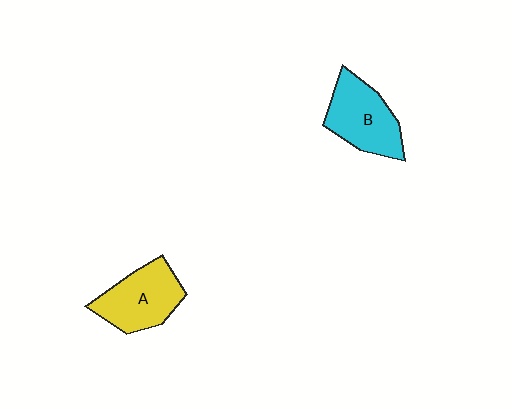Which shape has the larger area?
Shape B (cyan).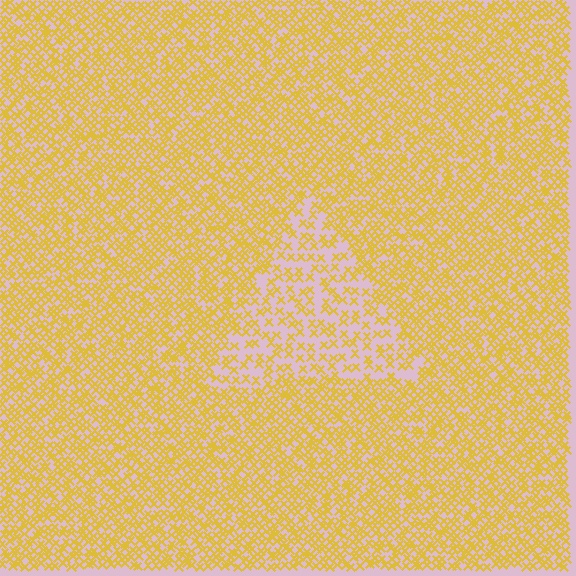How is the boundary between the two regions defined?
The boundary is defined by a change in element density (approximately 2.1x ratio). All elements are the same color, size, and shape.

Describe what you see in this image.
The image contains small yellow elements arranged at two different densities. A triangle-shaped region is visible where the elements are less densely packed than the surrounding area.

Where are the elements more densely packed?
The elements are more densely packed outside the triangle boundary.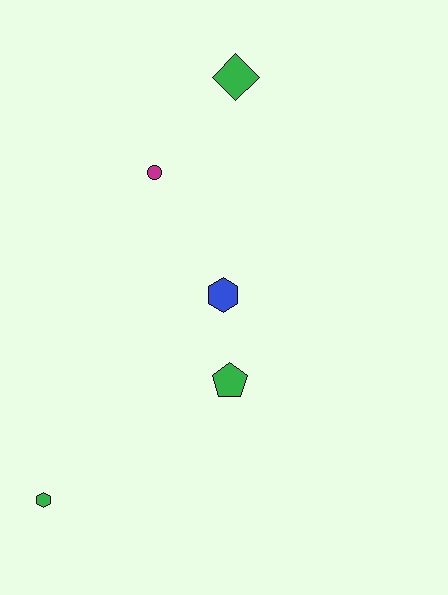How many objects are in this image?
There are 5 objects.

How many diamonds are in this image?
There is 1 diamond.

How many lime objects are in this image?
There are no lime objects.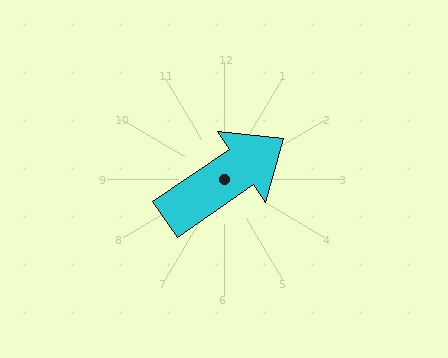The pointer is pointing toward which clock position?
Roughly 2 o'clock.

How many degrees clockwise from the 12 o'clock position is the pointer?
Approximately 56 degrees.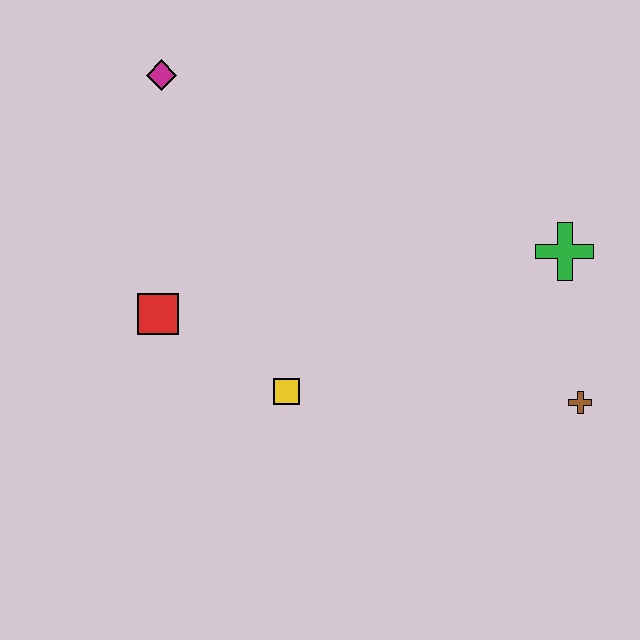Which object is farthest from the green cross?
The magenta diamond is farthest from the green cross.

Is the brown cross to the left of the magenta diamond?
No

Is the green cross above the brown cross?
Yes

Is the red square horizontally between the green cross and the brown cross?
No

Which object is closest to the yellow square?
The red square is closest to the yellow square.